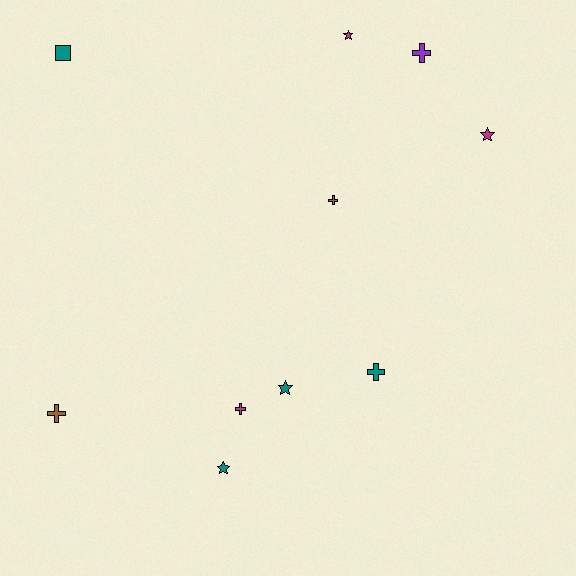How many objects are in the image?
There are 10 objects.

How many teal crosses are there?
There is 1 teal cross.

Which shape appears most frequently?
Cross, with 5 objects.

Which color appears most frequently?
Teal, with 4 objects.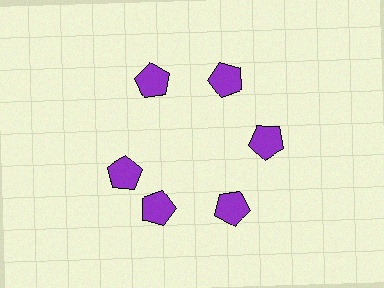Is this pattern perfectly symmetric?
No. The 6 purple pentagons are arranged in a ring, but one element near the 9 o'clock position is rotated out of alignment along the ring, breaking the 6-fold rotational symmetry.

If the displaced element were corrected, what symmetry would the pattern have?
It would have 6-fold rotational symmetry — the pattern would map onto itself every 60 degrees.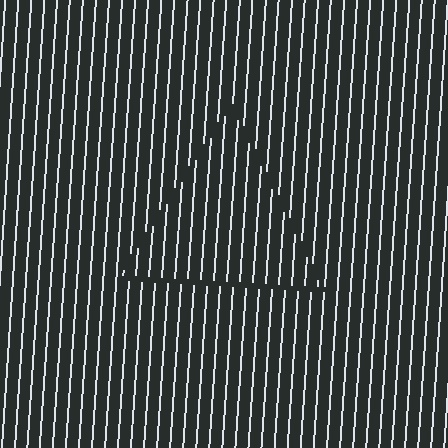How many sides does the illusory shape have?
3 sides — the line-ends trace a triangle.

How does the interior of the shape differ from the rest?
The interior of the shape contains the same grating, shifted by half a period — the contour is defined by the phase discontinuity where line-ends from the inner and outer gratings abut.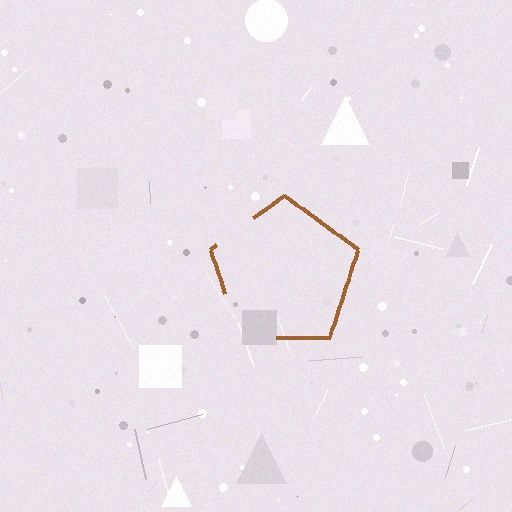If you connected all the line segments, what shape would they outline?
They would outline a pentagon.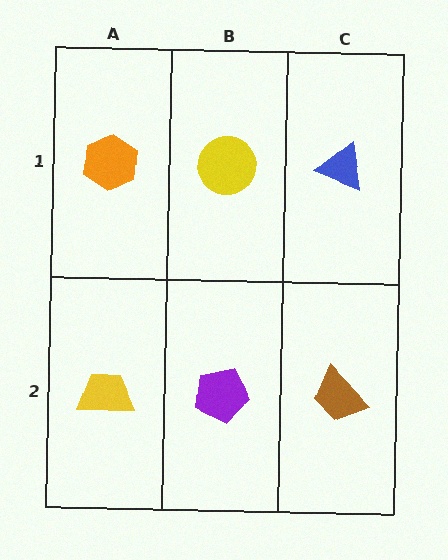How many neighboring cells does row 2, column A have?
2.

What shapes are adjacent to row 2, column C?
A blue triangle (row 1, column C), a purple pentagon (row 2, column B).